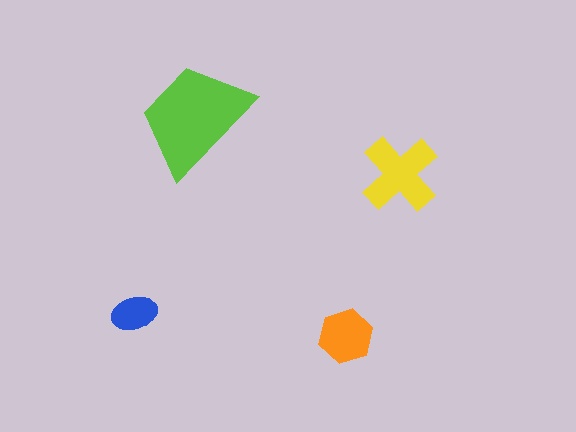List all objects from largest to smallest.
The lime trapezoid, the yellow cross, the orange hexagon, the blue ellipse.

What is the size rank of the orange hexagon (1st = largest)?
3rd.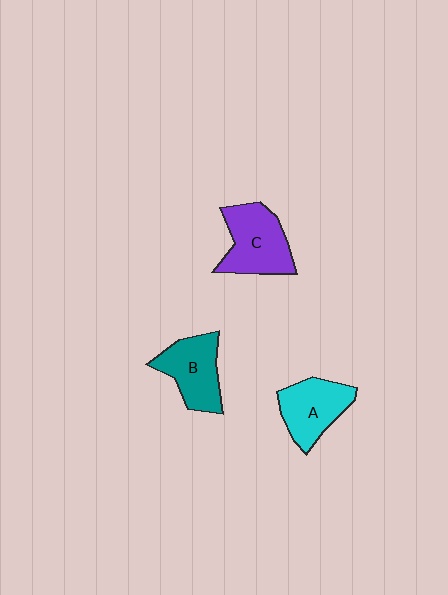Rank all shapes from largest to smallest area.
From largest to smallest: C (purple), B (teal), A (cyan).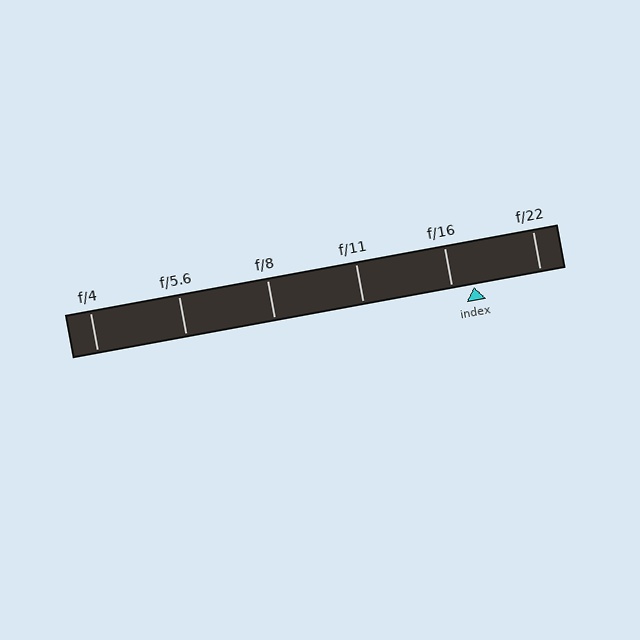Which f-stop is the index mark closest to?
The index mark is closest to f/16.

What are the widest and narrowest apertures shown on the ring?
The widest aperture shown is f/4 and the narrowest is f/22.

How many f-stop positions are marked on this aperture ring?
There are 6 f-stop positions marked.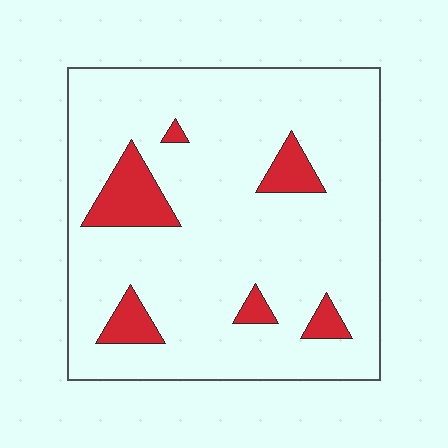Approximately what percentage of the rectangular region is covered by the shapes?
Approximately 10%.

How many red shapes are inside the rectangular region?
6.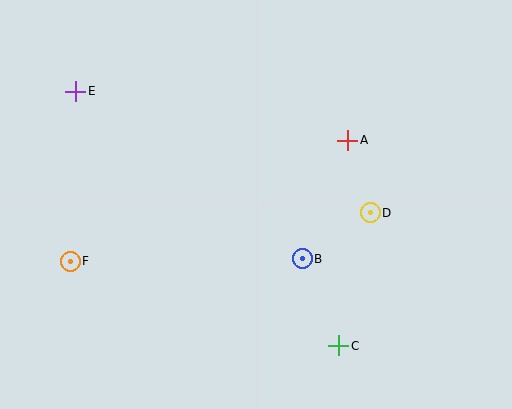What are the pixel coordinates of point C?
Point C is at (339, 346).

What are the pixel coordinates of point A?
Point A is at (348, 140).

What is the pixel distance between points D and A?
The distance between D and A is 76 pixels.